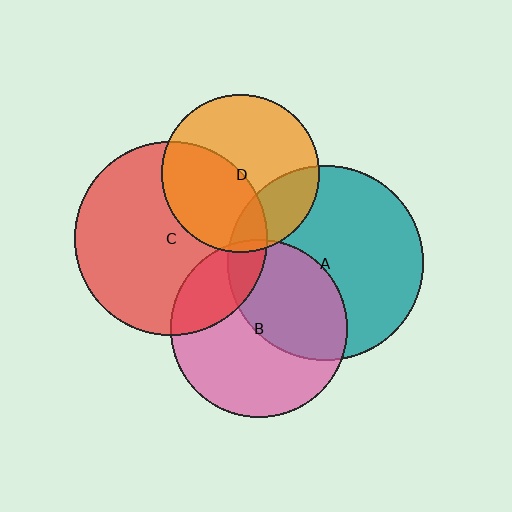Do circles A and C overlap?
Yes.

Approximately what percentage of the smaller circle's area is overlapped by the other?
Approximately 10%.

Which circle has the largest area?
Circle A (teal).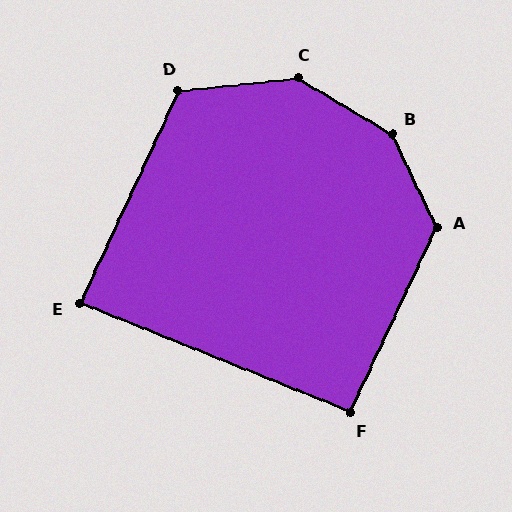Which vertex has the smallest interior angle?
E, at approximately 87 degrees.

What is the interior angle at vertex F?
Approximately 93 degrees (approximately right).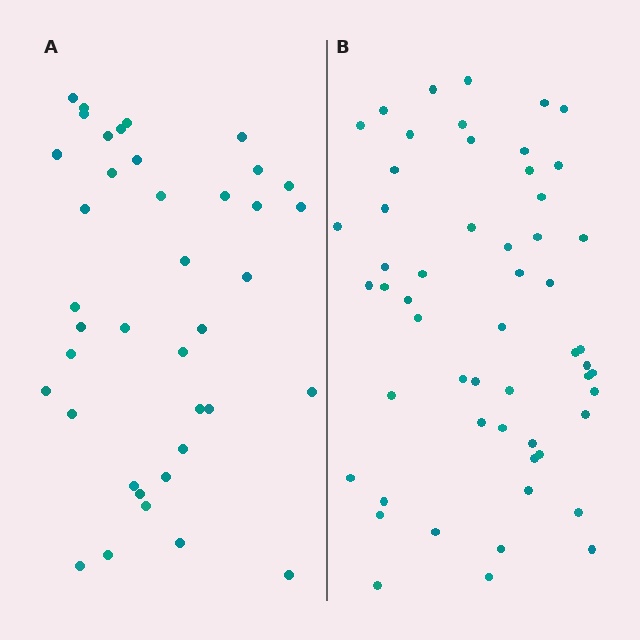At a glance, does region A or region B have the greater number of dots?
Region B (the right region) has more dots.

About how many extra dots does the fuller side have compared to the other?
Region B has approximately 15 more dots than region A.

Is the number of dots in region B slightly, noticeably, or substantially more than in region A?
Region B has noticeably more, but not dramatically so. The ratio is roughly 1.4 to 1.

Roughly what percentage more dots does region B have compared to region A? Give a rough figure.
About 40% more.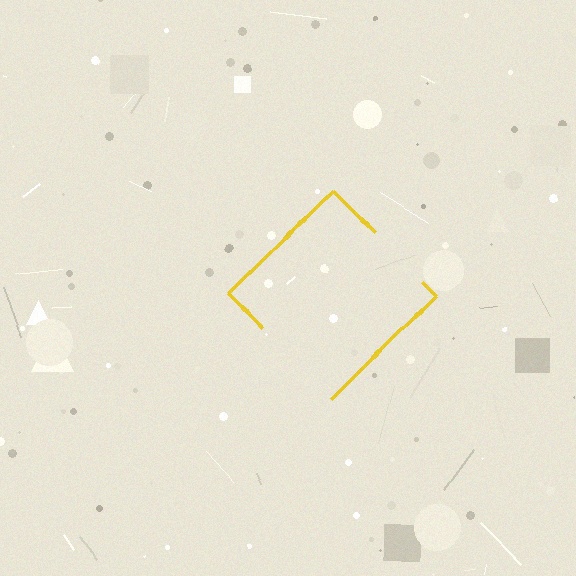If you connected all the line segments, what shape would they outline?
They would outline a diamond.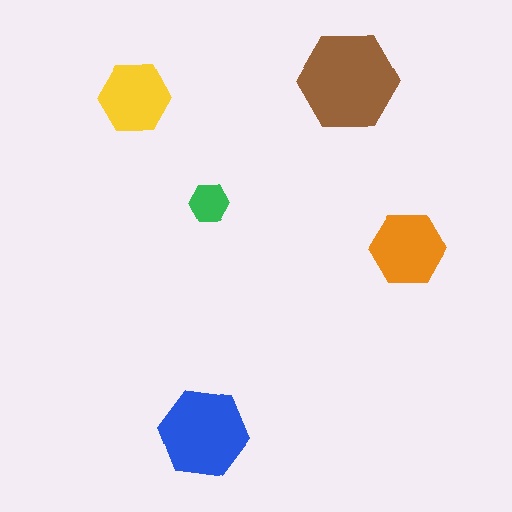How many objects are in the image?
There are 5 objects in the image.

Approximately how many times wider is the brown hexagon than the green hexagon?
About 2.5 times wider.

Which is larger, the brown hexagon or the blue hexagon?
The brown one.